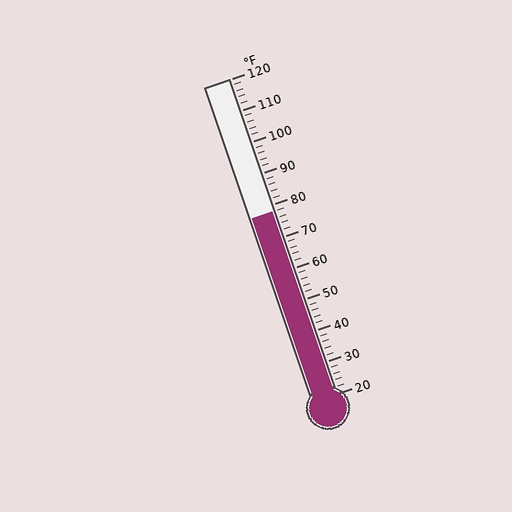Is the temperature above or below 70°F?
The temperature is above 70°F.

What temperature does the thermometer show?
The thermometer shows approximately 78°F.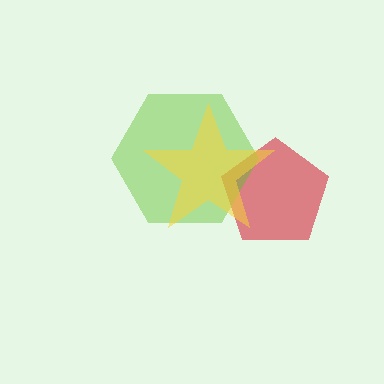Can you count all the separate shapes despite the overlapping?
Yes, there are 3 separate shapes.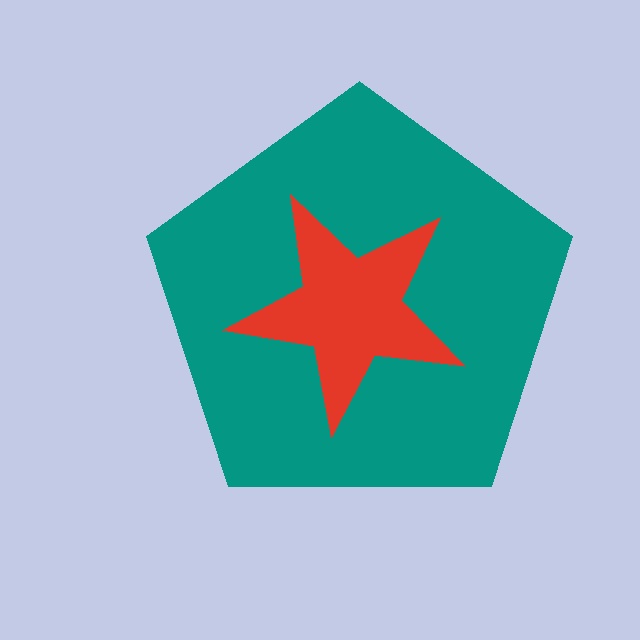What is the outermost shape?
The teal pentagon.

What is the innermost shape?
The red star.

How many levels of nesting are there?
2.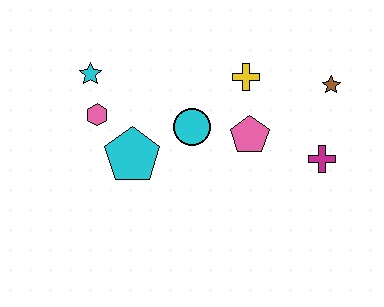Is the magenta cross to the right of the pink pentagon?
Yes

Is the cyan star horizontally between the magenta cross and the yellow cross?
No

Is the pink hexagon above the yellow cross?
No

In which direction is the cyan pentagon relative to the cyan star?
The cyan pentagon is below the cyan star.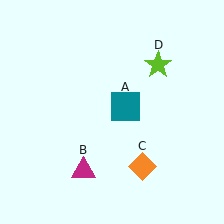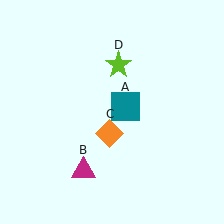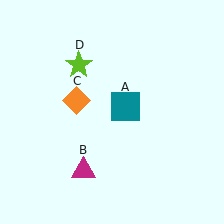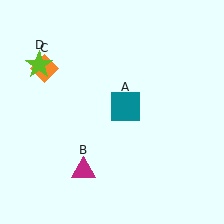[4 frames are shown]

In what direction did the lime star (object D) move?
The lime star (object D) moved left.